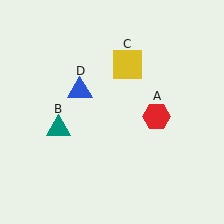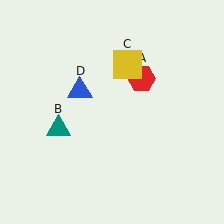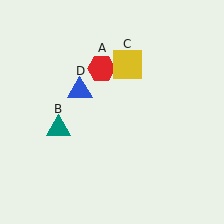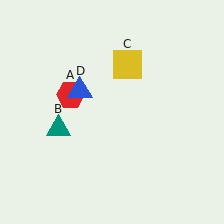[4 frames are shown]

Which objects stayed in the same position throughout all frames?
Teal triangle (object B) and yellow square (object C) and blue triangle (object D) remained stationary.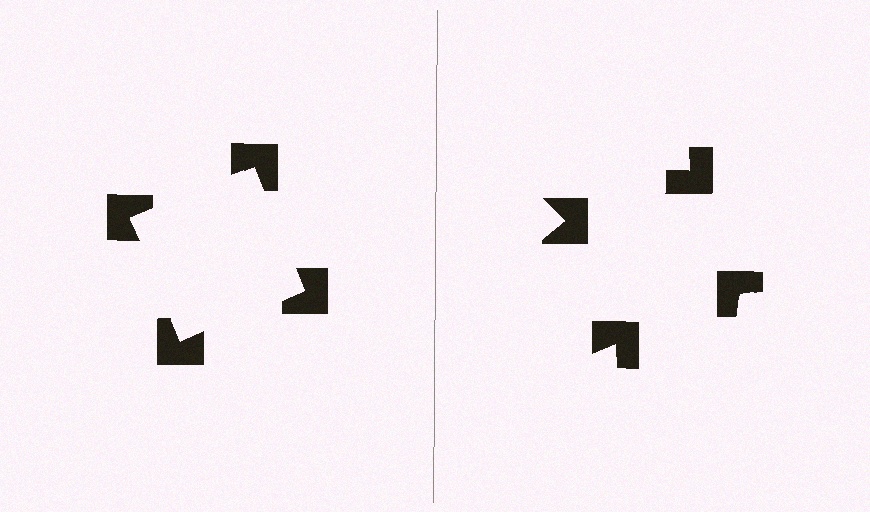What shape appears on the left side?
An illusory square.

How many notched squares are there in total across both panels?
8 — 4 on each side.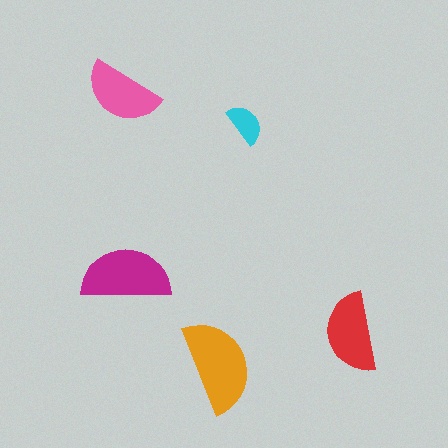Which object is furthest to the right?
The red semicircle is rightmost.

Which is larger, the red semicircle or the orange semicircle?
The orange one.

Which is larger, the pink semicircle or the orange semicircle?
The orange one.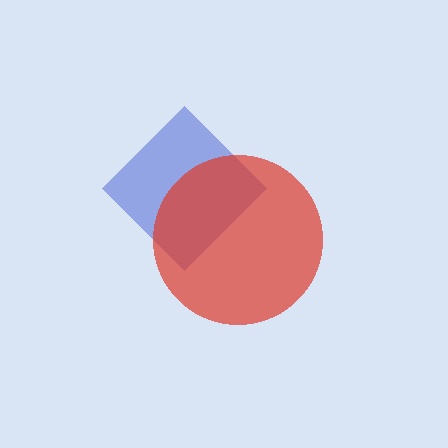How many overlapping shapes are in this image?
There are 2 overlapping shapes in the image.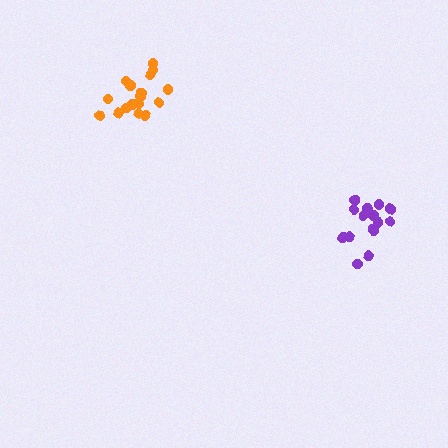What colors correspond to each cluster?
The clusters are colored: orange, purple.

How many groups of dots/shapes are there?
There are 2 groups.